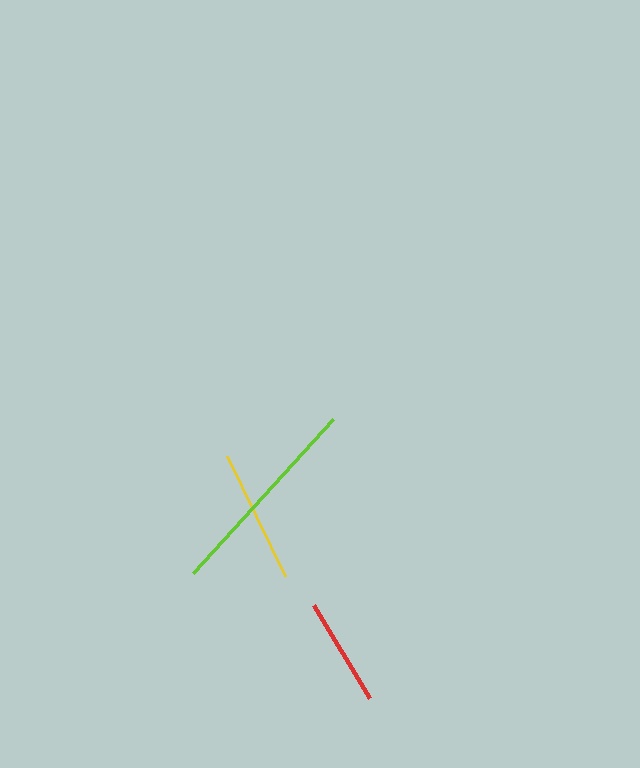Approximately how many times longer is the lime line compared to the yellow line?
The lime line is approximately 1.6 times the length of the yellow line.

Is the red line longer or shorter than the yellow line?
The yellow line is longer than the red line.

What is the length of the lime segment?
The lime segment is approximately 208 pixels long.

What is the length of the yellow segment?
The yellow segment is approximately 133 pixels long.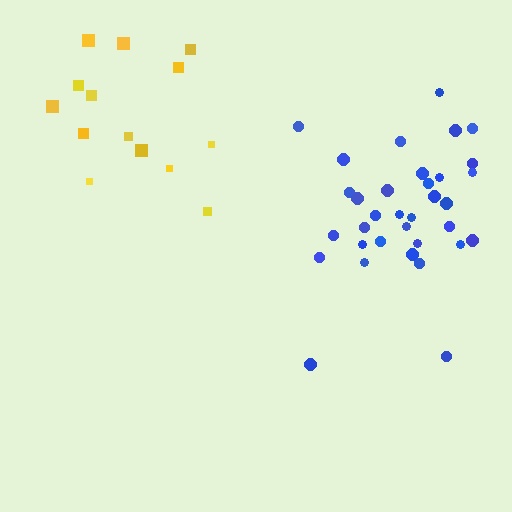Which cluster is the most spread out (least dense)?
Yellow.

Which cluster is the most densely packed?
Blue.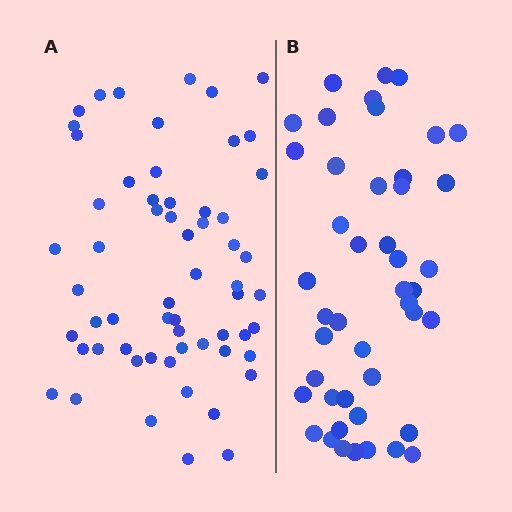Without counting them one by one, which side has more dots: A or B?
Region A (the left region) has more dots.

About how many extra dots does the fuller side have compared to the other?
Region A has approximately 15 more dots than region B.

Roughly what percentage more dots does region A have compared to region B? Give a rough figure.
About 35% more.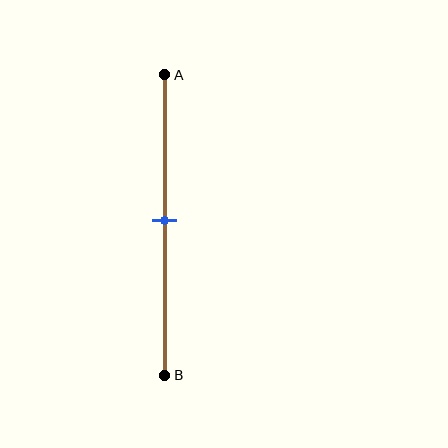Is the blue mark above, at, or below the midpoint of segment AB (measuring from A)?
The blue mark is approximately at the midpoint of segment AB.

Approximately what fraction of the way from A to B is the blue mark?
The blue mark is approximately 50% of the way from A to B.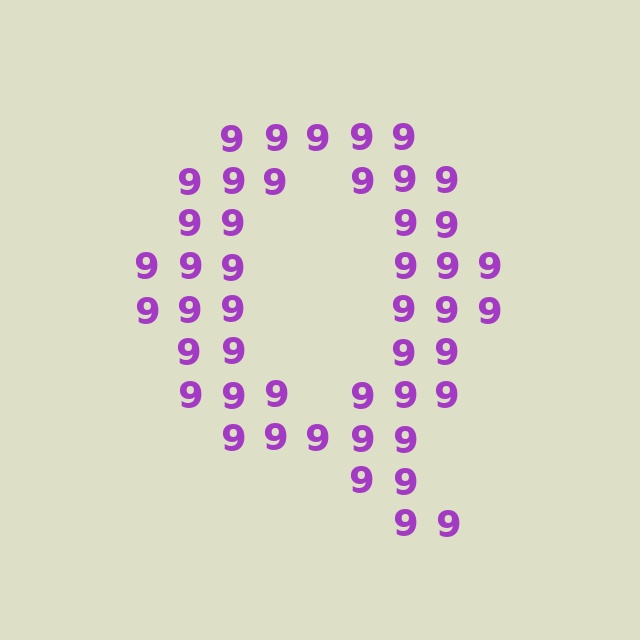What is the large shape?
The large shape is the letter Q.